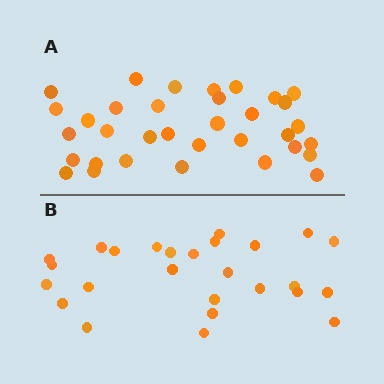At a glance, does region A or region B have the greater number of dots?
Region A (the top region) has more dots.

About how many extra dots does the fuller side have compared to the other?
Region A has roughly 8 or so more dots than region B.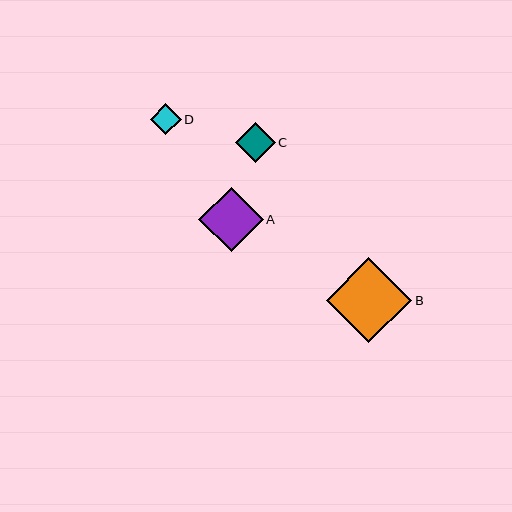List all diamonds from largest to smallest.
From largest to smallest: B, A, C, D.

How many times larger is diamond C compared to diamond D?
Diamond C is approximately 1.3 times the size of diamond D.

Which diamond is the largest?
Diamond B is the largest with a size of approximately 85 pixels.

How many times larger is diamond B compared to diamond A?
Diamond B is approximately 1.3 times the size of diamond A.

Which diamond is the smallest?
Diamond D is the smallest with a size of approximately 31 pixels.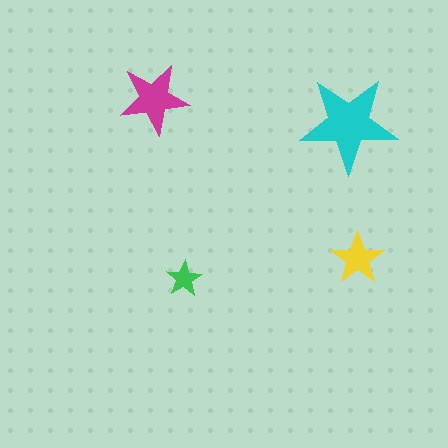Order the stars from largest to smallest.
the cyan one, the magenta one, the yellow one, the green one.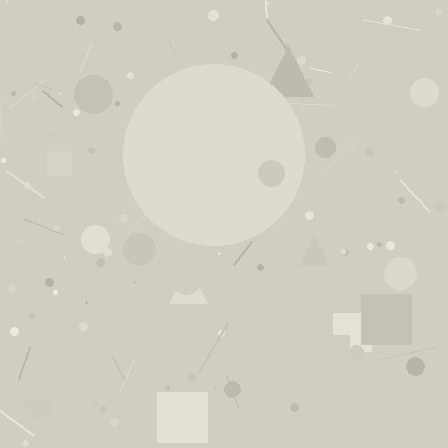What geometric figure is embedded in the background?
A circle is embedded in the background.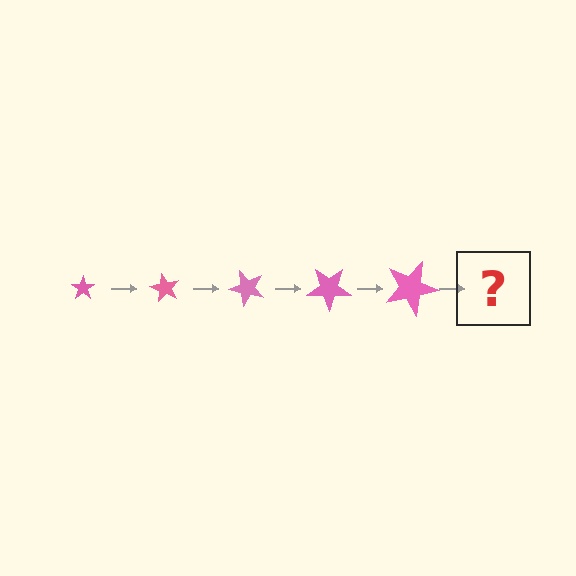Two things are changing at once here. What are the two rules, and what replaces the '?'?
The two rules are that the star grows larger each step and it rotates 60 degrees each step. The '?' should be a star, larger than the previous one and rotated 300 degrees from the start.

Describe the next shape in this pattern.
It should be a star, larger than the previous one and rotated 300 degrees from the start.